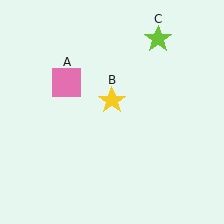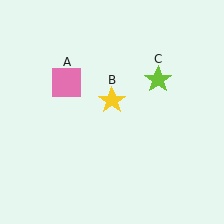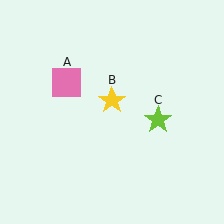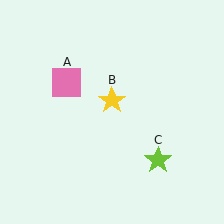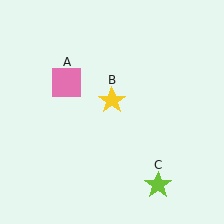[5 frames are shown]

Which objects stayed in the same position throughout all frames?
Pink square (object A) and yellow star (object B) remained stationary.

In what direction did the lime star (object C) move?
The lime star (object C) moved down.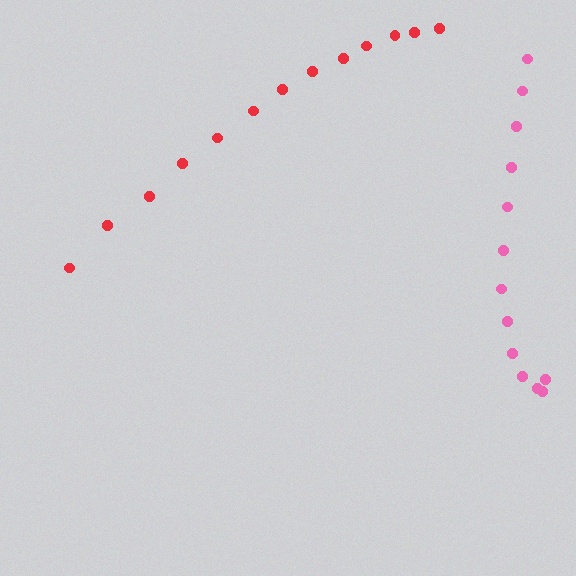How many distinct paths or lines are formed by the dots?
There are 2 distinct paths.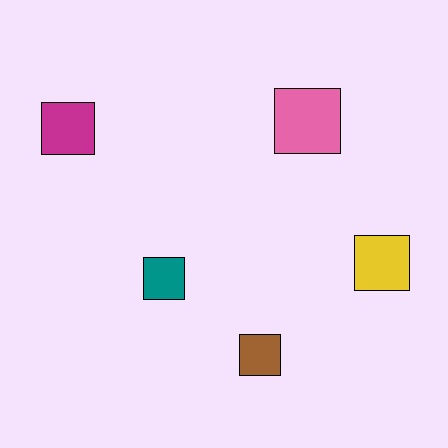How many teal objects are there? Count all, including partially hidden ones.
There is 1 teal object.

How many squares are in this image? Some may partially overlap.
There are 5 squares.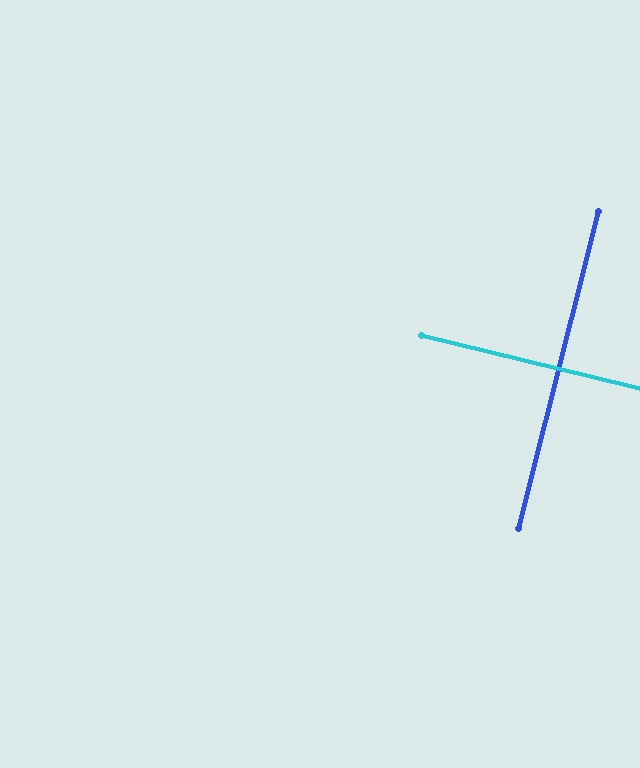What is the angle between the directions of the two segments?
Approximately 90 degrees.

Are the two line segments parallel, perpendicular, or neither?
Perpendicular — they meet at approximately 90°.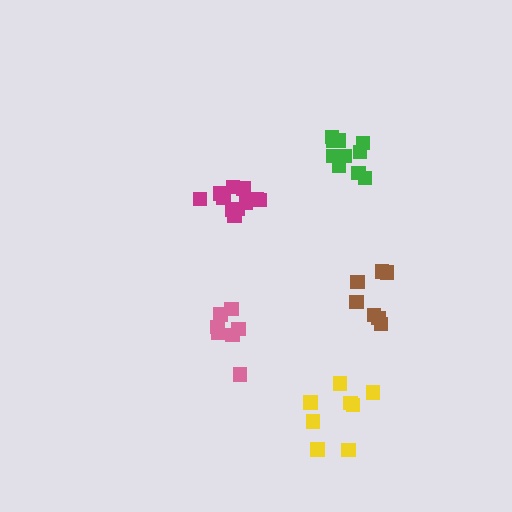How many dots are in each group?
Group 1: 7 dots, Group 2: 10 dots, Group 3: 7 dots, Group 4: 11 dots, Group 5: 8 dots (43 total).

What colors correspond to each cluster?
The clusters are colored: brown, green, pink, magenta, yellow.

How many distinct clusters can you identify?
There are 5 distinct clusters.